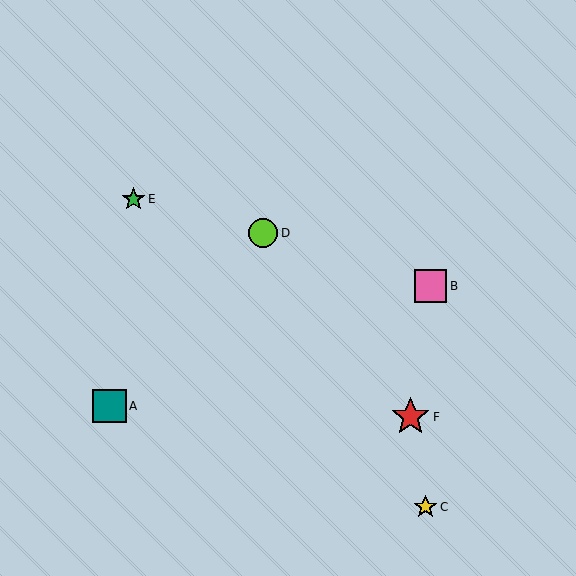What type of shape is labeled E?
Shape E is a green star.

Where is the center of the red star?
The center of the red star is at (411, 417).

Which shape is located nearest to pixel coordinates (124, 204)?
The green star (labeled E) at (133, 199) is nearest to that location.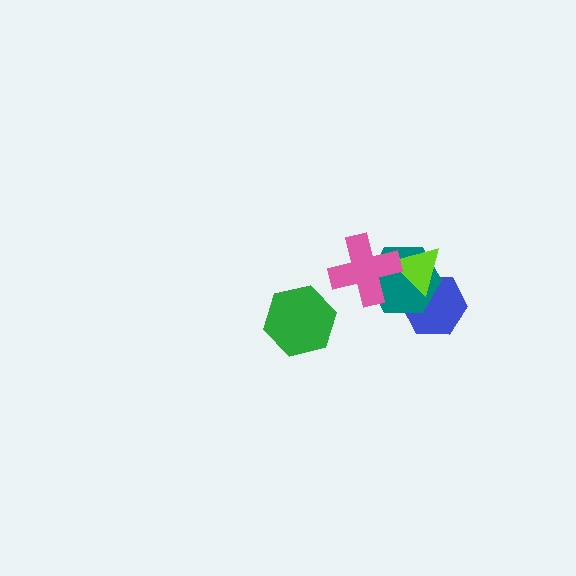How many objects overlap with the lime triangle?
3 objects overlap with the lime triangle.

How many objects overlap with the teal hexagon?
3 objects overlap with the teal hexagon.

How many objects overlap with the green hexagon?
0 objects overlap with the green hexagon.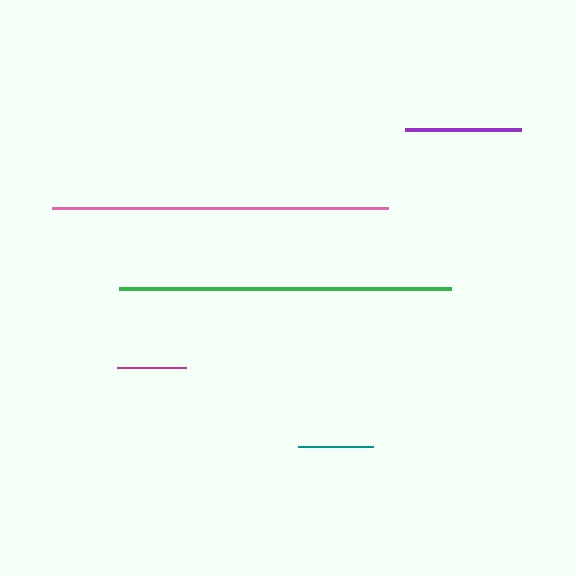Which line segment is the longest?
The pink line is the longest at approximately 337 pixels.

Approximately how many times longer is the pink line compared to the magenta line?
The pink line is approximately 4.9 times the length of the magenta line.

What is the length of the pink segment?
The pink segment is approximately 337 pixels long.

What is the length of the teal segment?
The teal segment is approximately 75 pixels long.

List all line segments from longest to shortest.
From longest to shortest: pink, green, purple, teal, magenta.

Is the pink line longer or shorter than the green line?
The pink line is longer than the green line.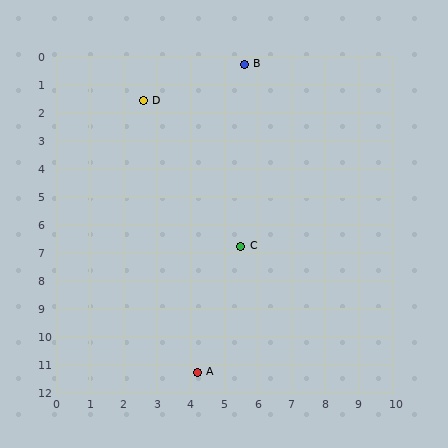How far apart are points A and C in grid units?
Points A and C are about 4.7 grid units apart.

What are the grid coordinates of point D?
Point D is at approximately (2.6, 1.6).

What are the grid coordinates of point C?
Point C is at approximately (5.5, 6.8).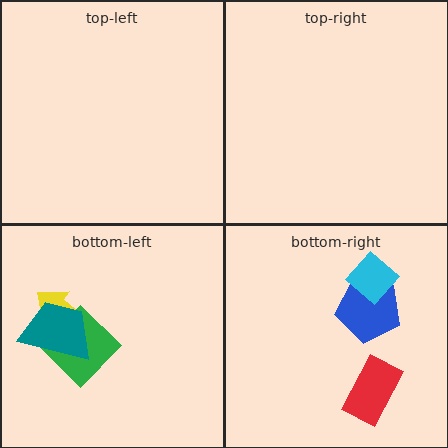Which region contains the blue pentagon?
The bottom-right region.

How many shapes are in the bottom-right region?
3.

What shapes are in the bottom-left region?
The yellow arrow, the green diamond, the teal trapezoid.